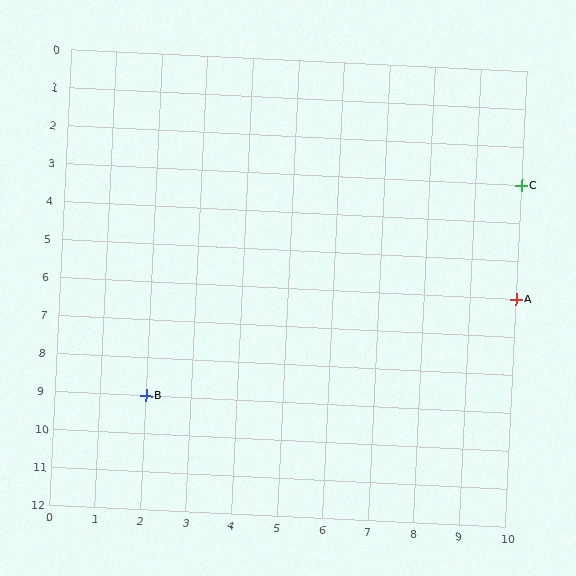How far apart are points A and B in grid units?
Points A and B are 8 columns and 3 rows apart (about 8.5 grid units diagonally).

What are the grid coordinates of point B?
Point B is at grid coordinates (2, 9).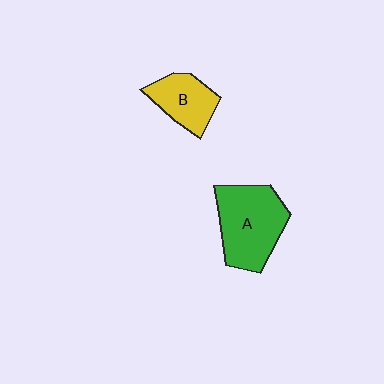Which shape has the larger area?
Shape A (green).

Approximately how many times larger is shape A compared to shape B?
Approximately 1.7 times.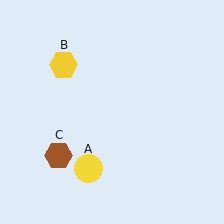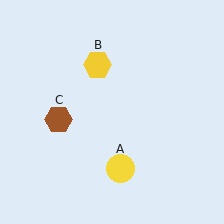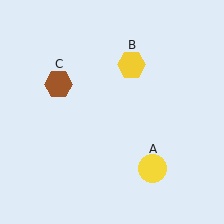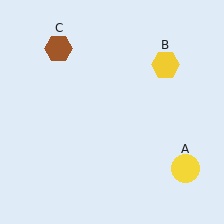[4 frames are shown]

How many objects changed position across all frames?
3 objects changed position: yellow circle (object A), yellow hexagon (object B), brown hexagon (object C).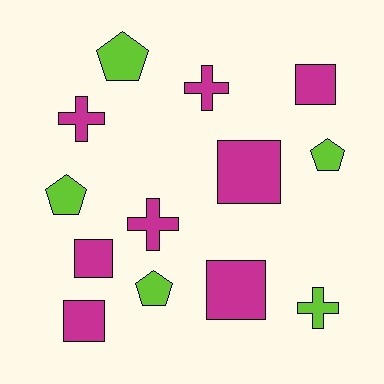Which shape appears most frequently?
Square, with 5 objects.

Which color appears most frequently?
Magenta, with 8 objects.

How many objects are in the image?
There are 13 objects.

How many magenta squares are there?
There are 5 magenta squares.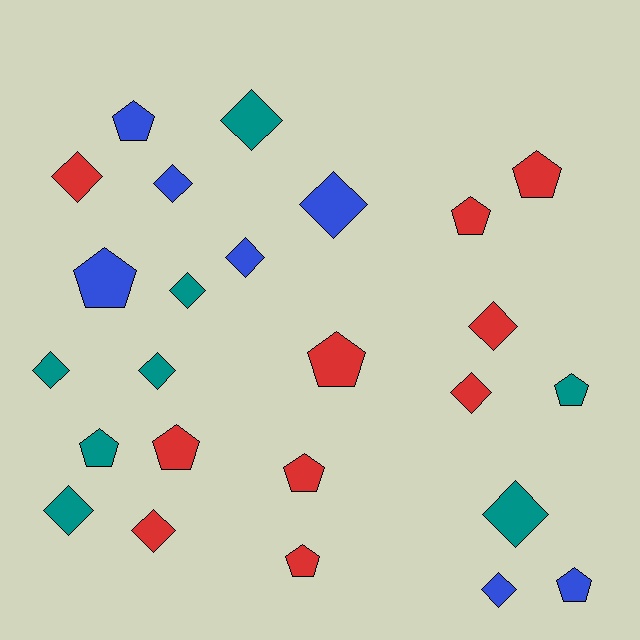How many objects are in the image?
There are 25 objects.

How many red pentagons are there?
There are 6 red pentagons.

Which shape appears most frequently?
Diamond, with 14 objects.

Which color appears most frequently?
Red, with 10 objects.